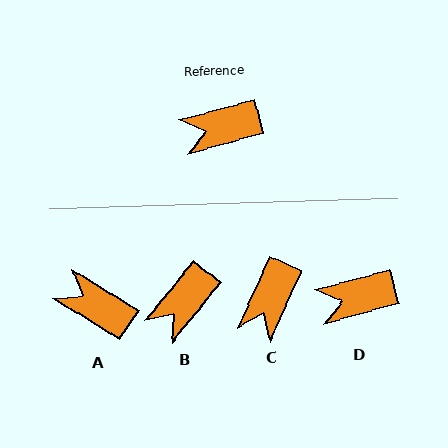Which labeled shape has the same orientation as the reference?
D.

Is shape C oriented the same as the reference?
No, it is off by about 50 degrees.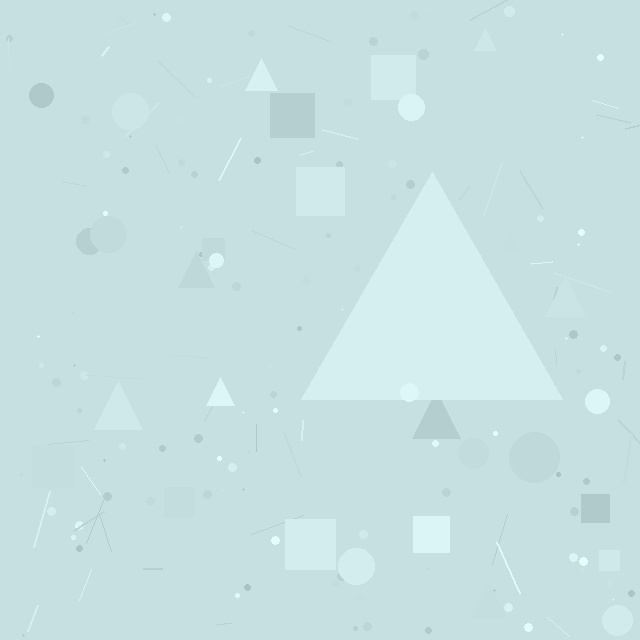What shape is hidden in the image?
A triangle is hidden in the image.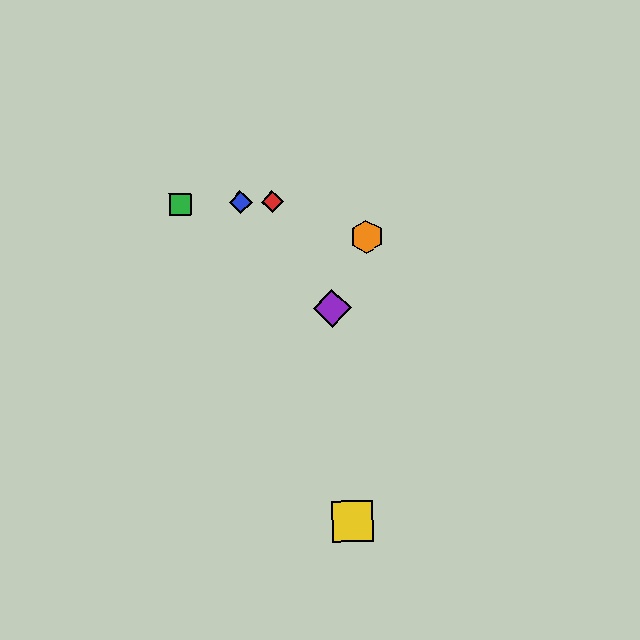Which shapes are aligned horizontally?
The red diamond, the blue diamond, the green square are aligned horizontally.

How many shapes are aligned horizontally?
3 shapes (the red diamond, the blue diamond, the green square) are aligned horizontally.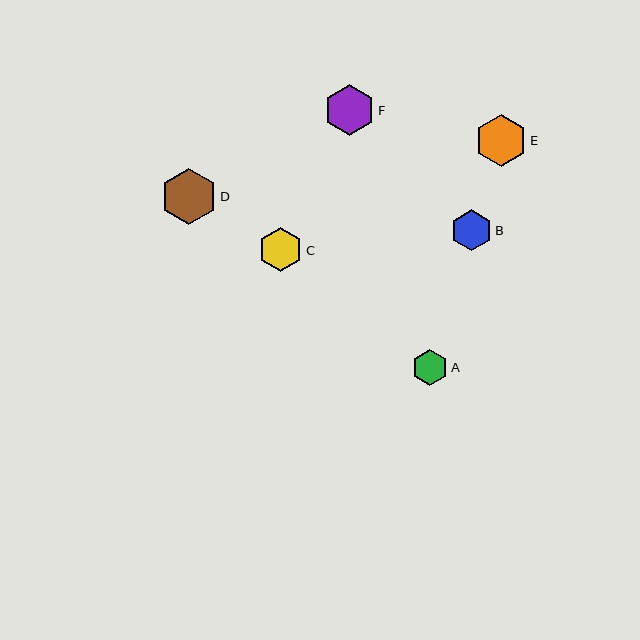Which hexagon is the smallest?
Hexagon A is the smallest with a size of approximately 36 pixels.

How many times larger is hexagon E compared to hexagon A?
Hexagon E is approximately 1.5 times the size of hexagon A.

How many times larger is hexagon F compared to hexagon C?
Hexagon F is approximately 1.1 times the size of hexagon C.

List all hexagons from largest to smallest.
From largest to smallest: D, E, F, C, B, A.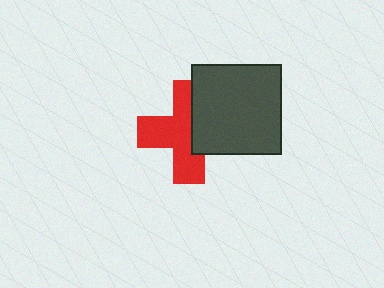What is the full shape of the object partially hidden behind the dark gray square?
The partially hidden object is a red cross.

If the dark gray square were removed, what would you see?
You would see the complete red cross.